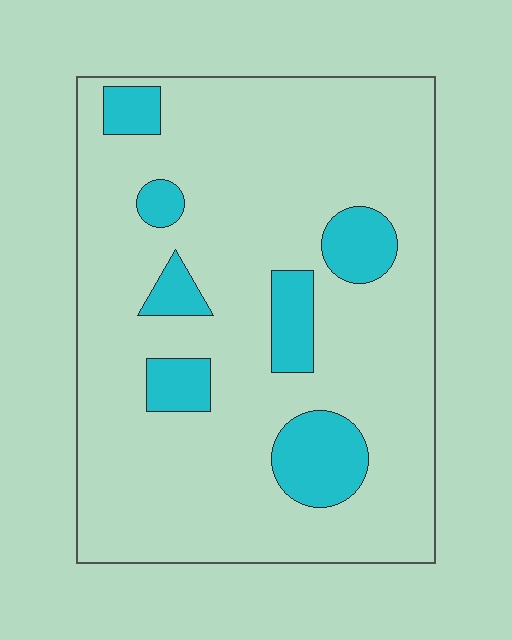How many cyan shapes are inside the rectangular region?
7.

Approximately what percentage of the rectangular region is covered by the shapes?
Approximately 15%.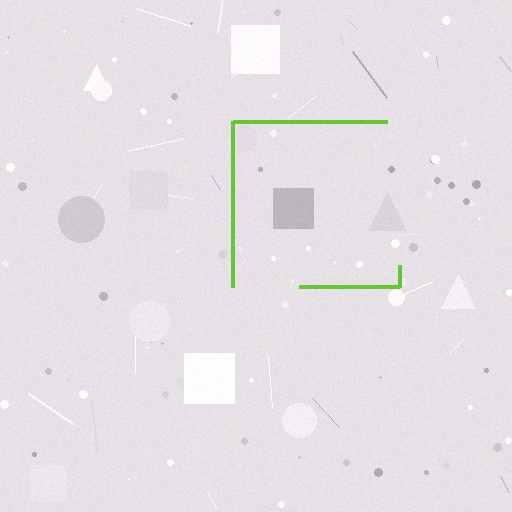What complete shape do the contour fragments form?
The contour fragments form a square.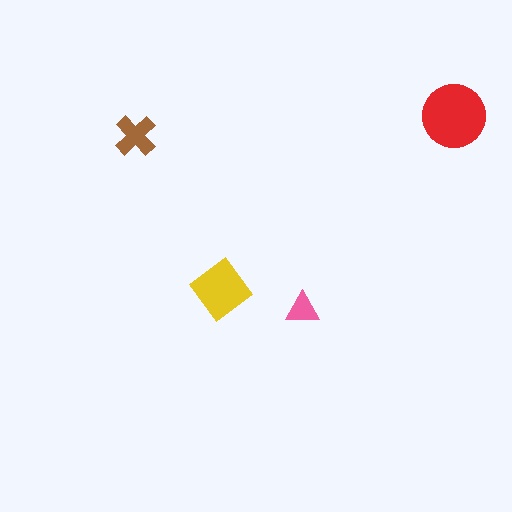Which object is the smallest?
The pink triangle.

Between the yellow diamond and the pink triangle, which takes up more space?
The yellow diamond.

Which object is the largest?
The red circle.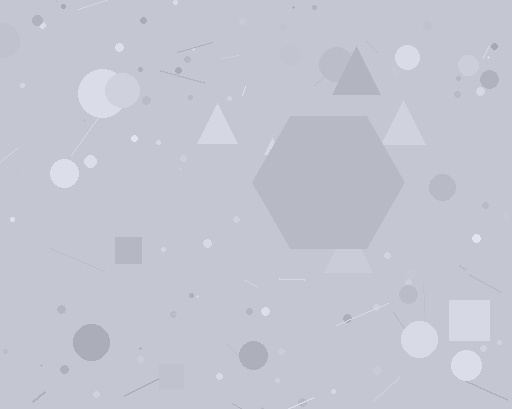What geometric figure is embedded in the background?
A hexagon is embedded in the background.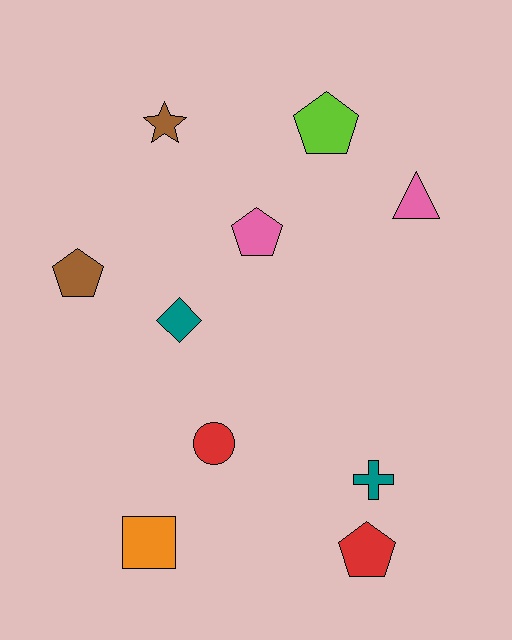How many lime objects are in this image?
There is 1 lime object.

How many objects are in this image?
There are 10 objects.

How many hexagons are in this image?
There are no hexagons.